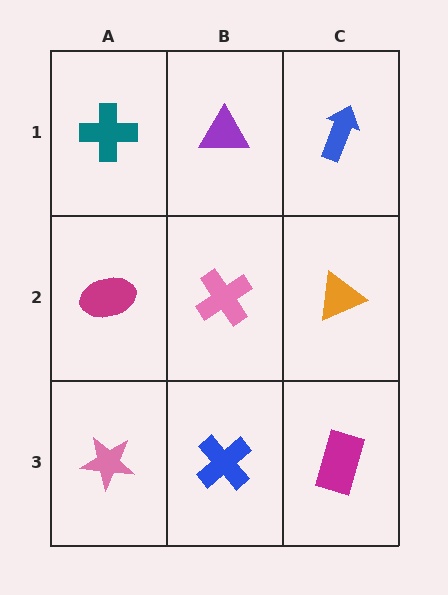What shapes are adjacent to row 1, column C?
An orange triangle (row 2, column C), a purple triangle (row 1, column B).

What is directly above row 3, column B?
A pink cross.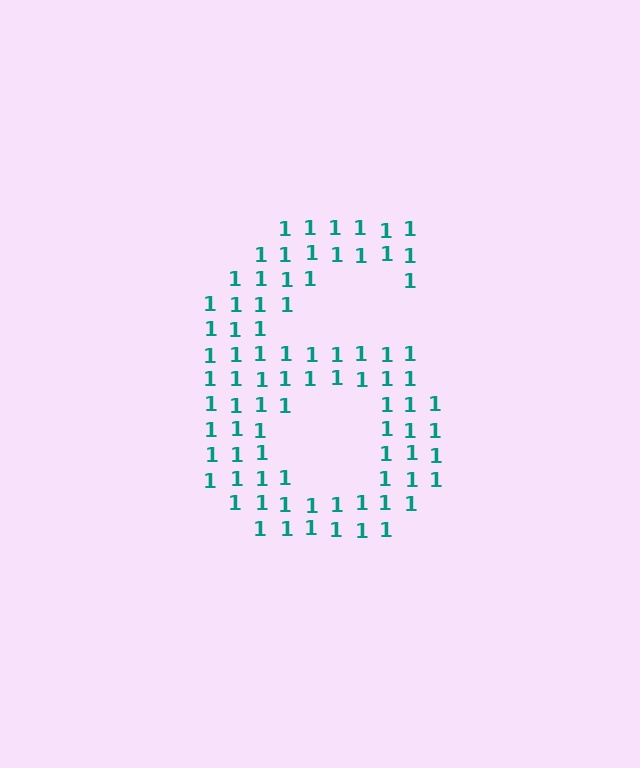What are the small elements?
The small elements are digit 1's.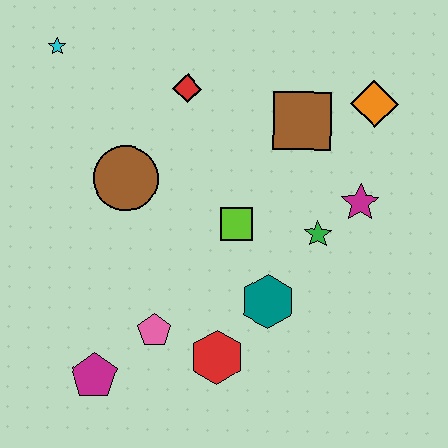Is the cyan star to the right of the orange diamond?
No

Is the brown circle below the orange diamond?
Yes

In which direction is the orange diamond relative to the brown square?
The orange diamond is to the right of the brown square.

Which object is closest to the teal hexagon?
The red hexagon is closest to the teal hexagon.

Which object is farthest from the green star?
The cyan star is farthest from the green star.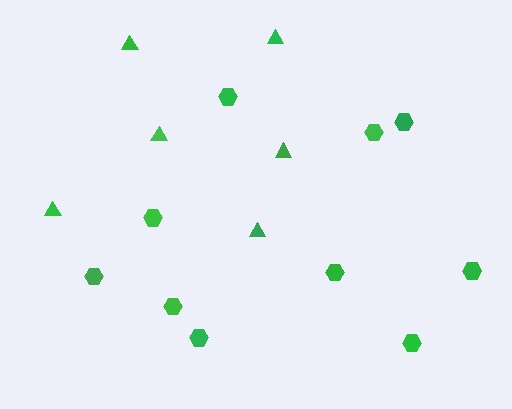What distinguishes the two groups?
There are 2 groups: one group of triangles (6) and one group of hexagons (10).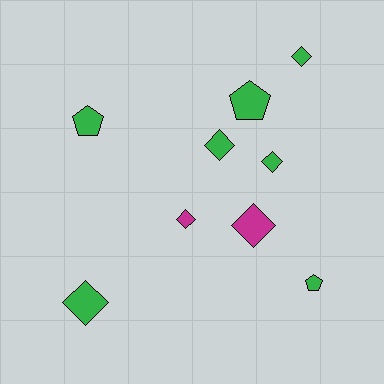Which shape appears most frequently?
Diamond, with 6 objects.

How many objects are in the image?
There are 9 objects.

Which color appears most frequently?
Green, with 7 objects.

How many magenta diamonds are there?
There are 2 magenta diamonds.